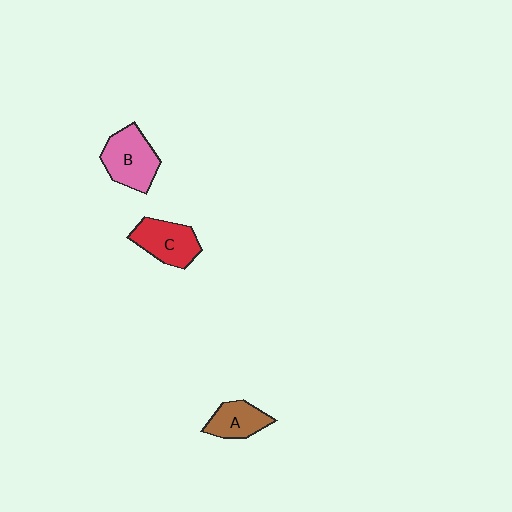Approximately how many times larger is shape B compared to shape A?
Approximately 1.5 times.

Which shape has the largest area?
Shape B (pink).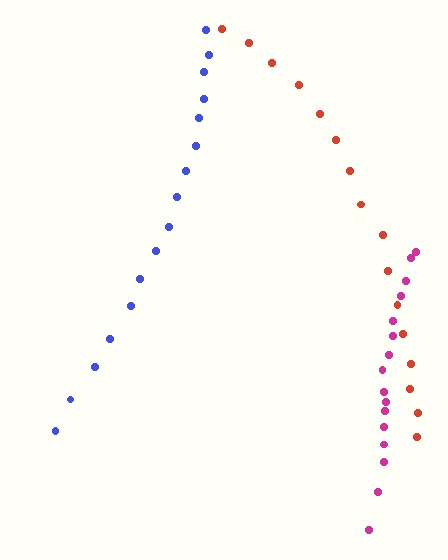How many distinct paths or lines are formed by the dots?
There are 3 distinct paths.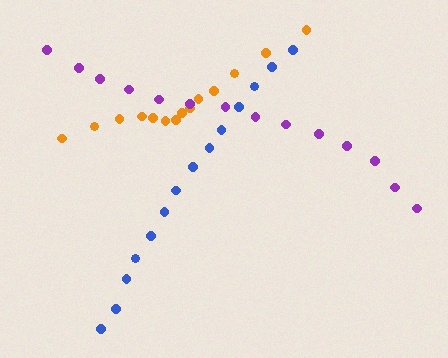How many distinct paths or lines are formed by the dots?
There are 3 distinct paths.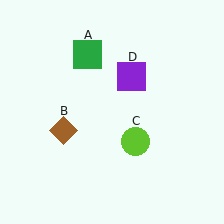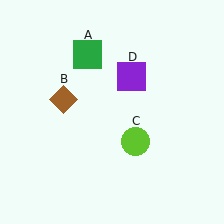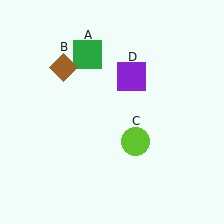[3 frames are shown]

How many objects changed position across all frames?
1 object changed position: brown diamond (object B).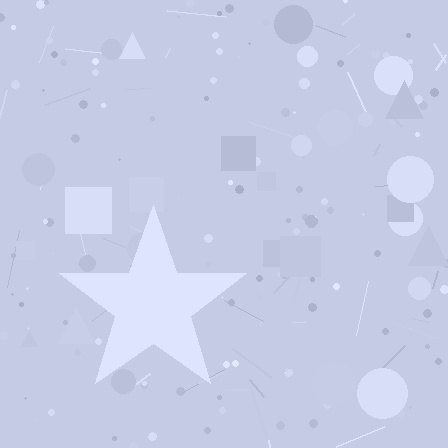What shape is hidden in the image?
A star is hidden in the image.